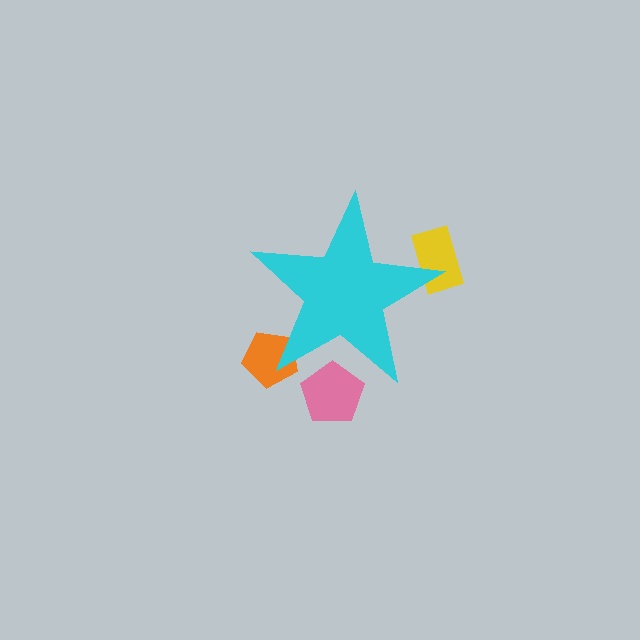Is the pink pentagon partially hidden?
Yes, the pink pentagon is partially hidden behind the cyan star.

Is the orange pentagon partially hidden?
Yes, the orange pentagon is partially hidden behind the cyan star.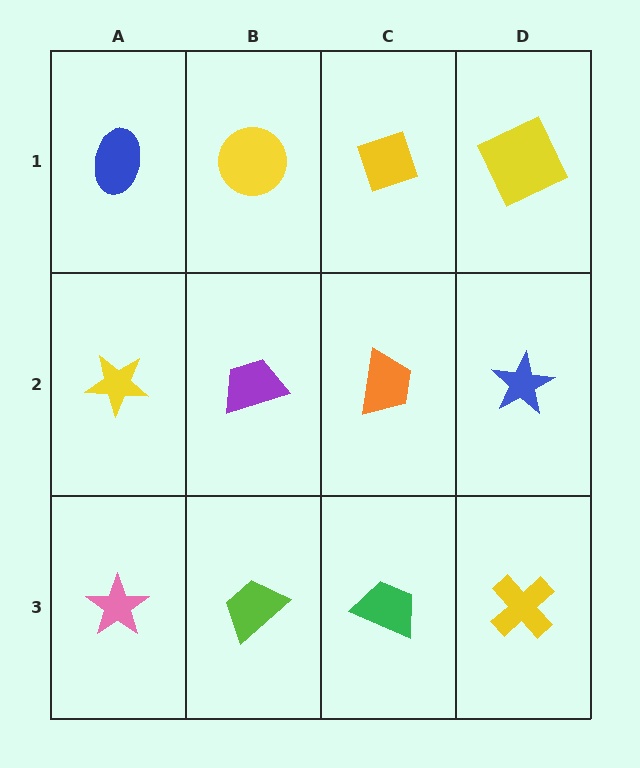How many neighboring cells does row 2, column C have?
4.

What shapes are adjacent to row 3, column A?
A yellow star (row 2, column A), a lime trapezoid (row 3, column B).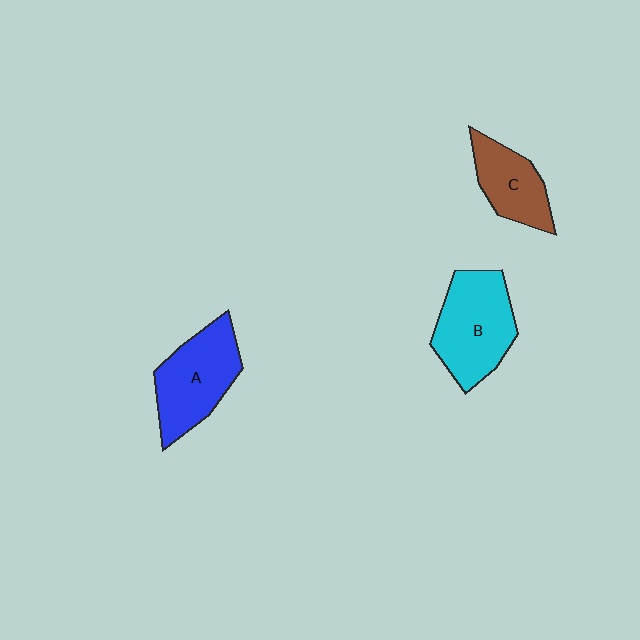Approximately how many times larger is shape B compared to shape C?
Approximately 1.5 times.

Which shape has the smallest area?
Shape C (brown).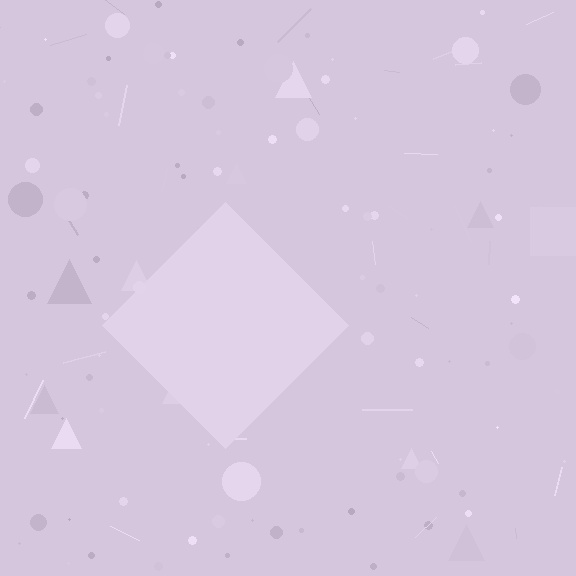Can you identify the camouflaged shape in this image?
The camouflaged shape is a diamond.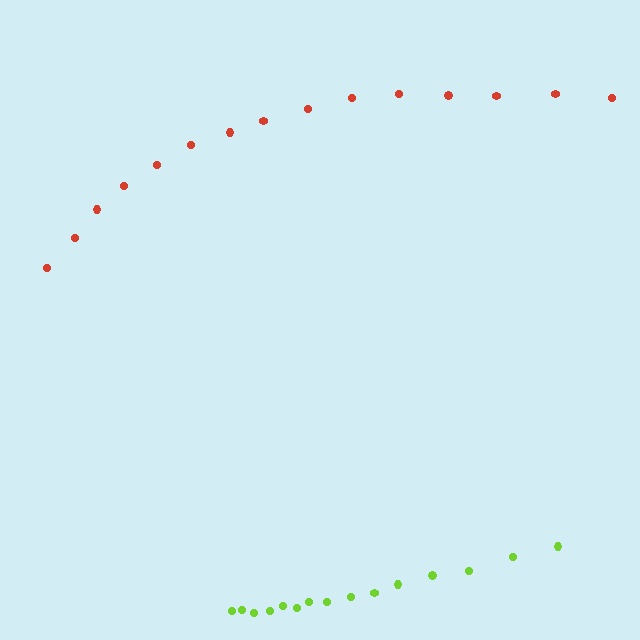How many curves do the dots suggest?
There are 2 distinct paths.